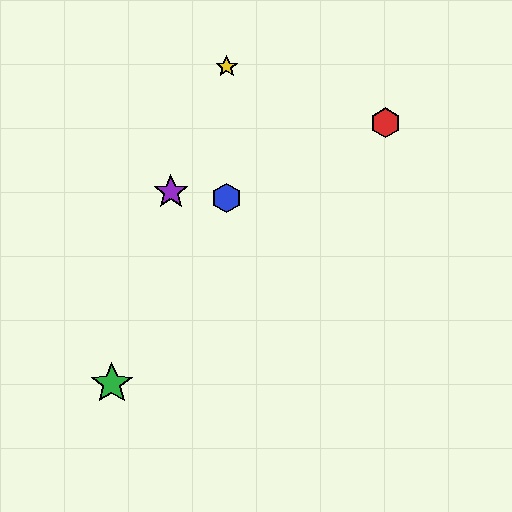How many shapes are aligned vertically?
2 shapes (the blue hexagon, the yellow star) are aligned vertically.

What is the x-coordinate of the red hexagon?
The red hexagon is at x≈386.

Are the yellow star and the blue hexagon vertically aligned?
Yes, both are at x≈227.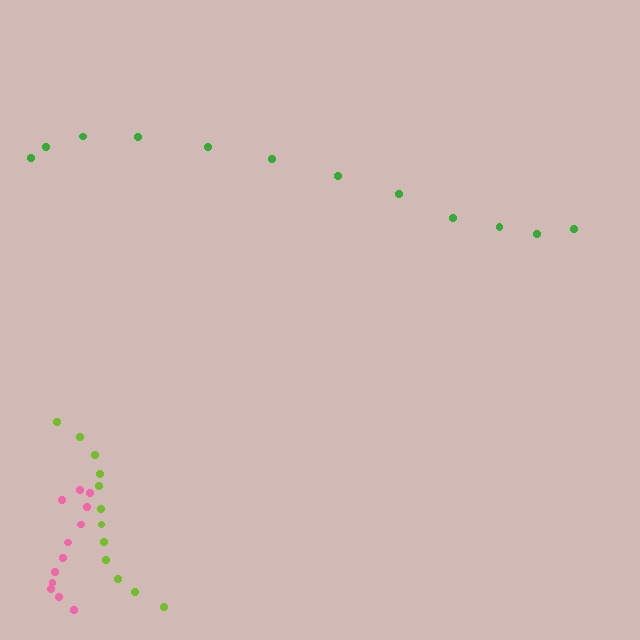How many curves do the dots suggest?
There are 3 distinct paths.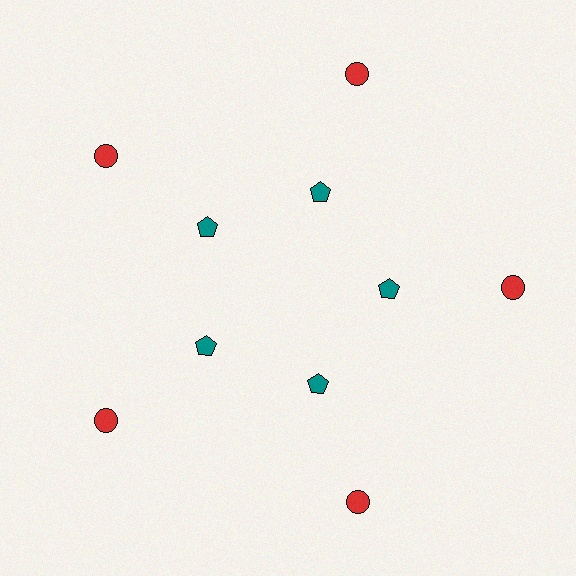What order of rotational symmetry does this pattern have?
This pattern has 5-fold rotational symmetry.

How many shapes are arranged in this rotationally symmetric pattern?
There are 10 shapes, arranged in 5 groups of 2.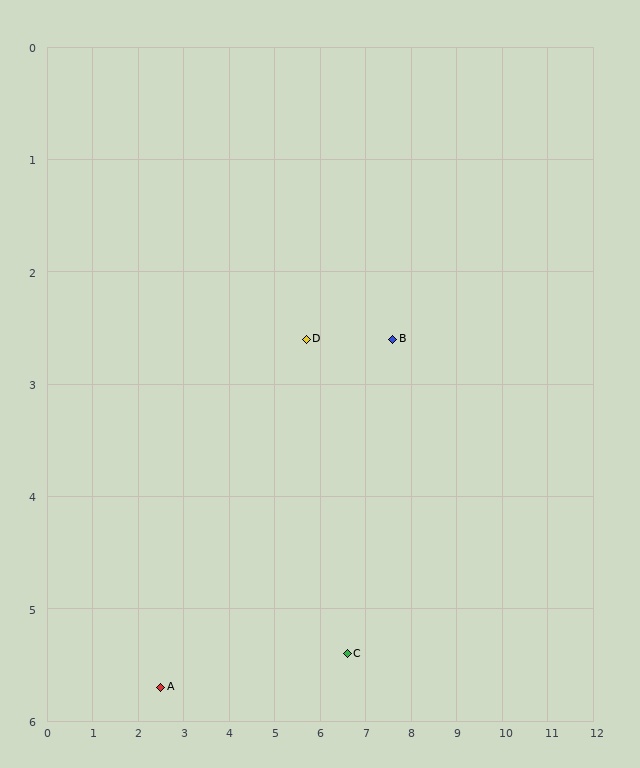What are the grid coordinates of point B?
Point B is at approximately (7.6, 2.6).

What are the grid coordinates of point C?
Point C is at approximately (6.6, 5.4).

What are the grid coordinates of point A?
Point A is at approximately (2.5, 5.7).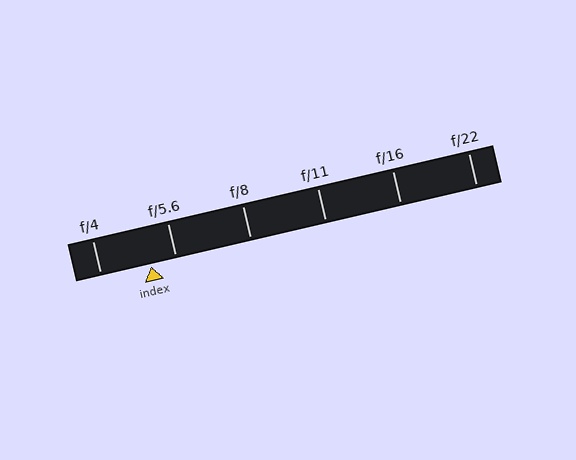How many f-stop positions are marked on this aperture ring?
There are 6 f-stop positions marked.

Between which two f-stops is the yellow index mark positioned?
The index mark is between f/4 and f/5.6.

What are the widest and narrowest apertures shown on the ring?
The widest aperture shown is f/4 and the narrowest is f/22.